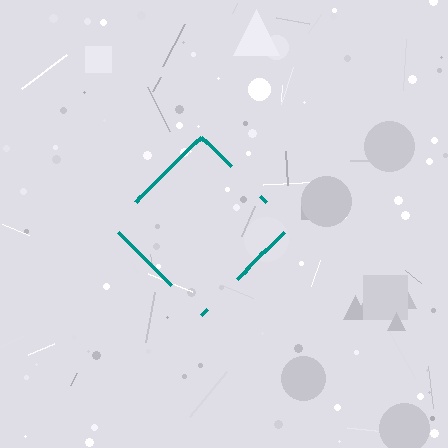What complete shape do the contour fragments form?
The contour fragments form a diamond.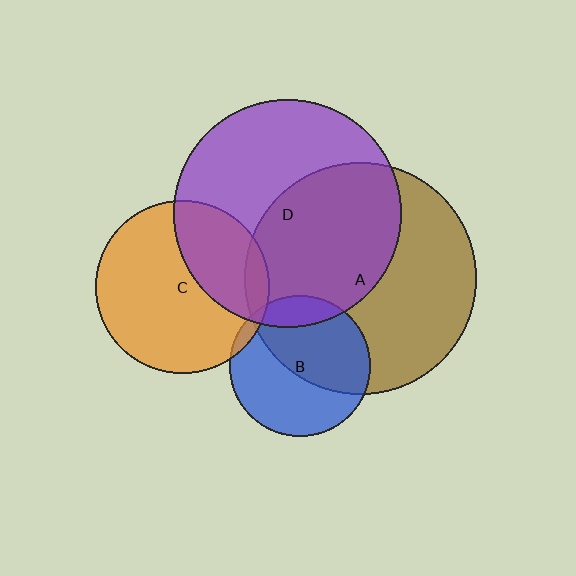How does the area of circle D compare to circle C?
Approximately 1.7 times.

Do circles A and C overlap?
Yes.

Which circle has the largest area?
Circle A (brown).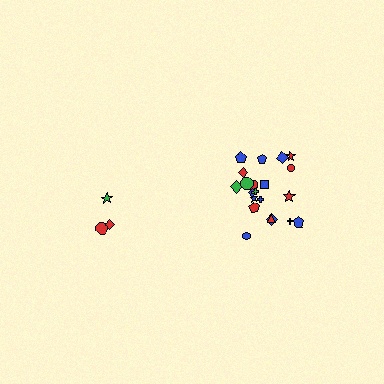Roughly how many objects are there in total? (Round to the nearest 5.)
Roughly 25 objects in total.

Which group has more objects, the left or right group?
The right group.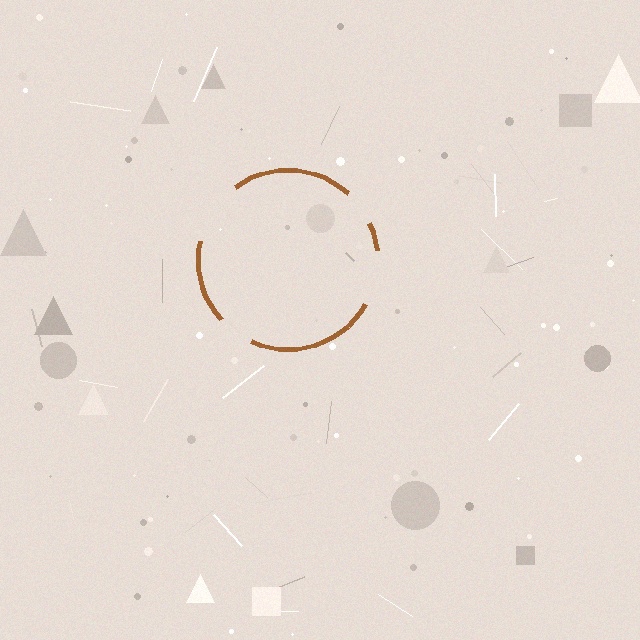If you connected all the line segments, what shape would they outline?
They would outline a circle.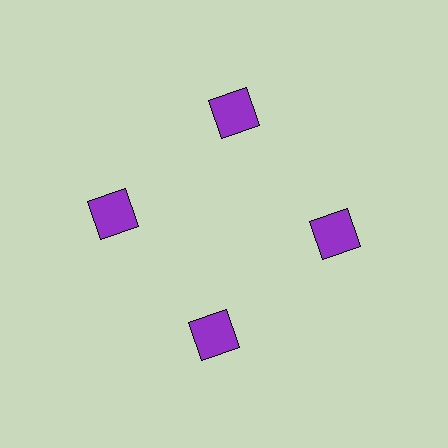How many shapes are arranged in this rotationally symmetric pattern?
There are 4 shapes, arranged in 4 groups of 1.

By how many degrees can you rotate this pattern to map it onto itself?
The pattern maps onto itself every 90 degrees of rotation.